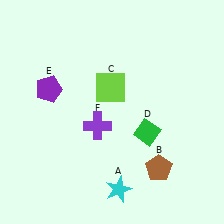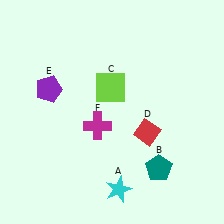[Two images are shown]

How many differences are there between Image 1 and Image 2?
There are 3 differences between the two images.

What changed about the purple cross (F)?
In Image 1, F is purple. In Image 2, it changed to magenta.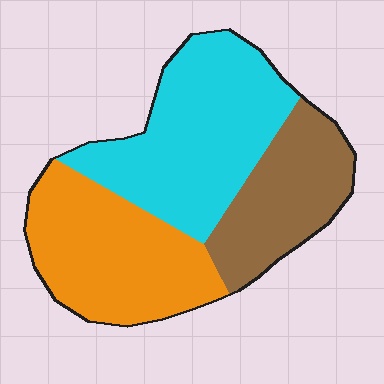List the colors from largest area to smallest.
From largest to smallest: cyan, orange, brown.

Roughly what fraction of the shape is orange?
Orange covers 34% of the shape.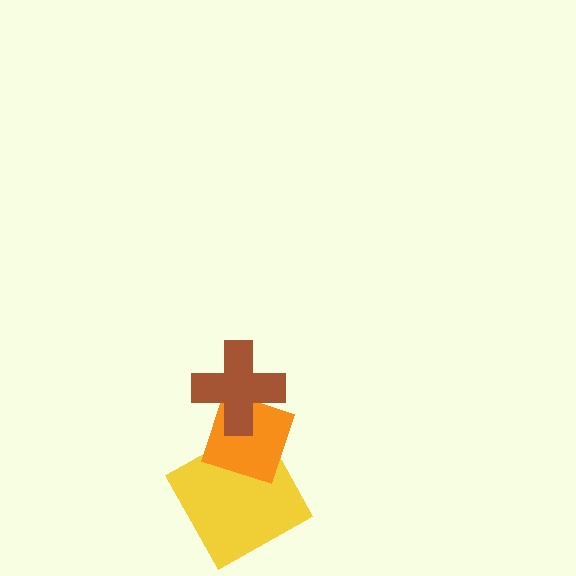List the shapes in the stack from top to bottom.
From top to bottom: the brown cross, the orange diamond, the yellow square.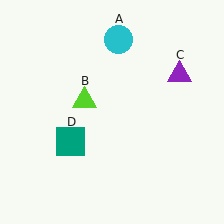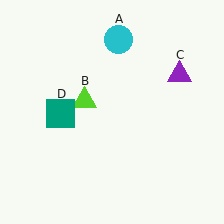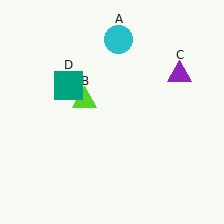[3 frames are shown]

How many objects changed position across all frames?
1 object changed position: teal square (object D).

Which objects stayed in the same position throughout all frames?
Cyan circle (object A) and lime triangle (object B) and purple triangle (object C) remained stationary.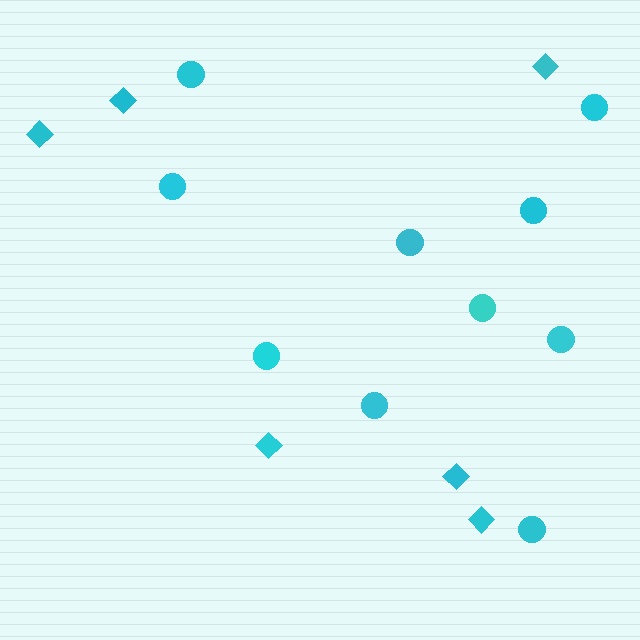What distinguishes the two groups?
There are 2 groups: one group of circles (10) and one group of diamonds (6).